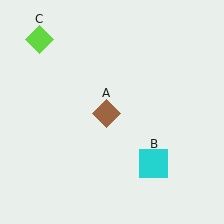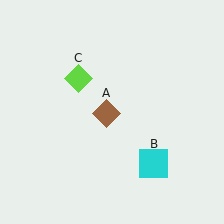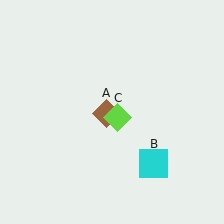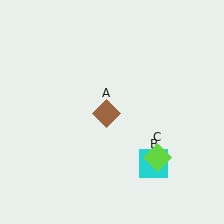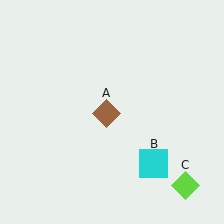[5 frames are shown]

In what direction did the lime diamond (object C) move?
The lime diamond (object C) moved down and to the right.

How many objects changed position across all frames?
1 object changed position: lime diamond (object C).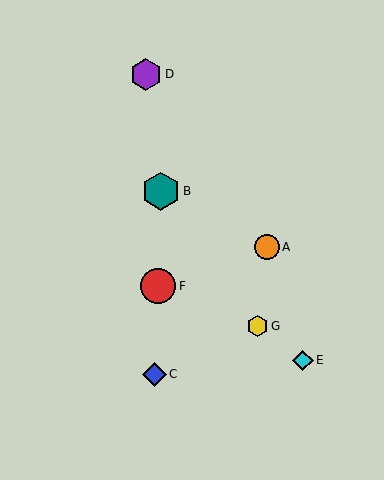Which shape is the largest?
The teal hexagon (labeled B) is the largest.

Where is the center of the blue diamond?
The center of the blue diamond is at (154, 374).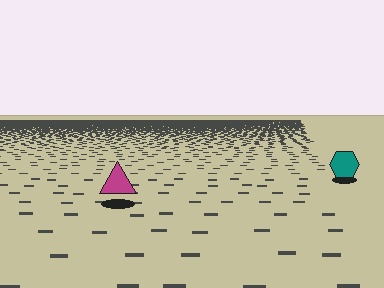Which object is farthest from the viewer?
The teal hexagon is farthest from the viewer. It appears smaller and the ground texture around it is denser.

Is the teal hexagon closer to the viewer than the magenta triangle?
No. The magenta triangle is closer — you can tell from the texture gradient: the ground texture is coarser near it.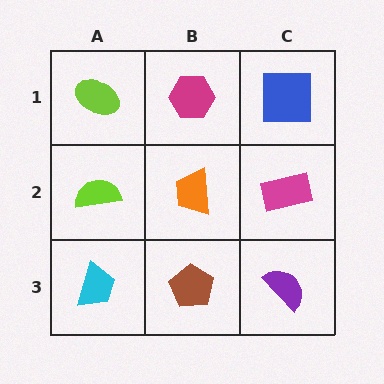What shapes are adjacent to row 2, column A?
A lime ellipse (row 1, column A), a cyan trapezoid (row 3, column A), an orange trapezoid (row 2, column B).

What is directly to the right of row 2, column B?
A magenta rectangle.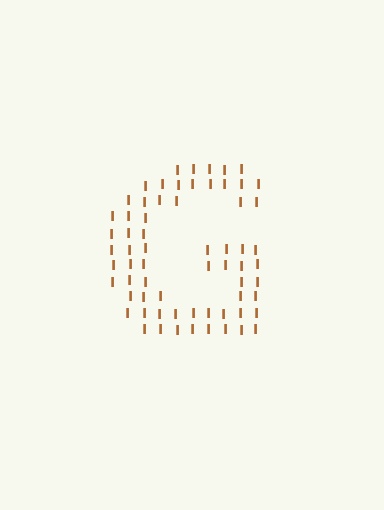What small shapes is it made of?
It is made of small letter I's.